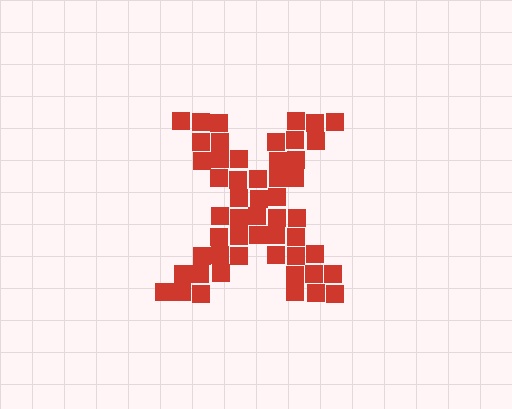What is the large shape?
The large shape is the letter X.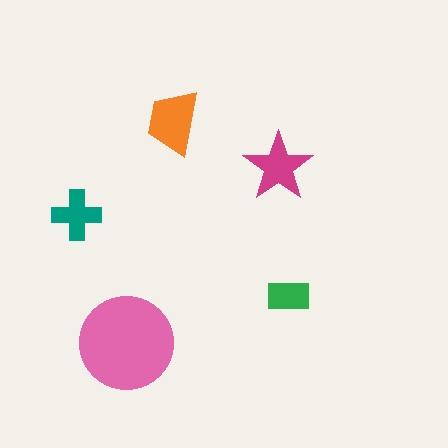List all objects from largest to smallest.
The pink circle, the orange trapezoid, the magenta star, the teal cross, the green rectangle.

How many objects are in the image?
There are 5 objects in the image.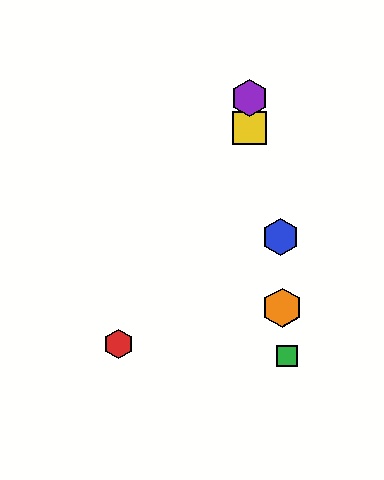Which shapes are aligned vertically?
The yellow square, the purple hexagon are aligned vertically.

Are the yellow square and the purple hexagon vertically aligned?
Yes, both are at x≈249.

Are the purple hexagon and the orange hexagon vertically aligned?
No, the purple hexagon is at x≈249 and the orange hexagon is at x≈282.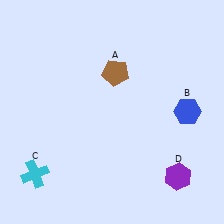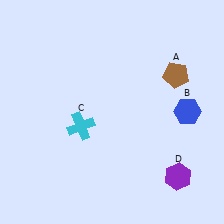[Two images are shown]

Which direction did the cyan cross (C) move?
The cyan cross (C) moved up.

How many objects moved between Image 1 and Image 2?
2 objects moved between the two images.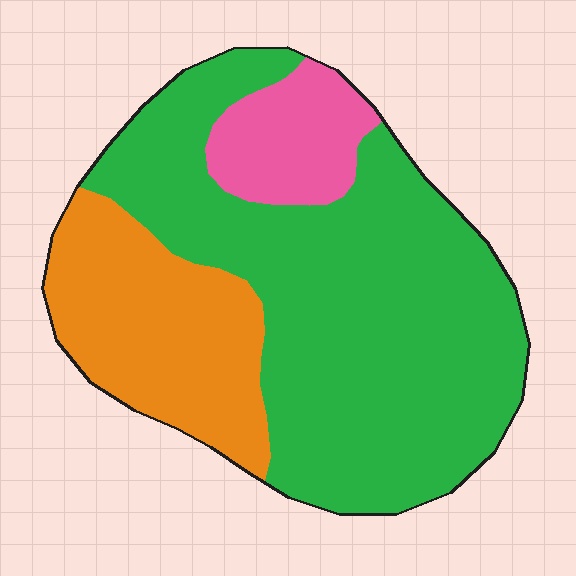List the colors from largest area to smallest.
From largest to smallest: green, orange, pink.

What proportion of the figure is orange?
Orange covers around 25% of the figure.